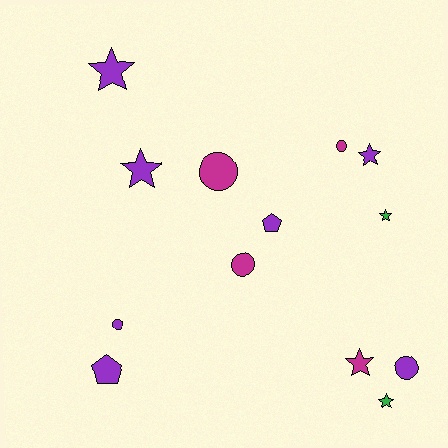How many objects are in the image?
There are 13 objects.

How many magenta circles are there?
There are 3 magenta circles.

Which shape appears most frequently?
Star, with 6 objects.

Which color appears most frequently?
Purple, with 7 objects.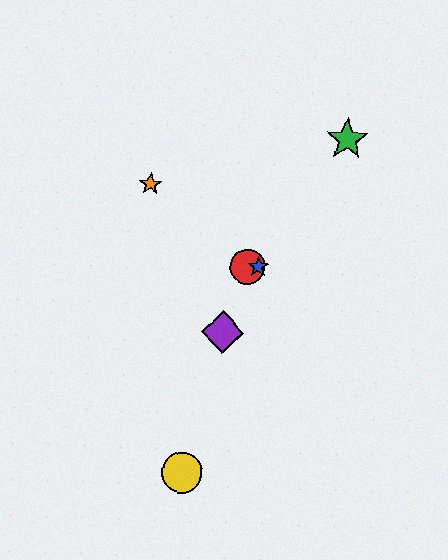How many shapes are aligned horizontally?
2 shapes (the red circle, the blue star) are aligned horizontally.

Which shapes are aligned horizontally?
The red circle, the blue star are aligned horizontally.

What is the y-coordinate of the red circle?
The red circle is at y≈266.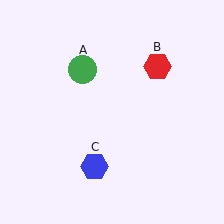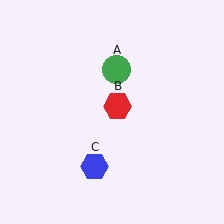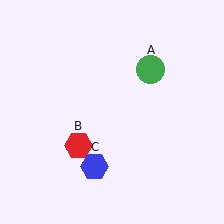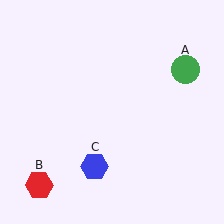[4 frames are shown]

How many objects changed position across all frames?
2 objects changed position: green circle (object A), red hexagon (object B).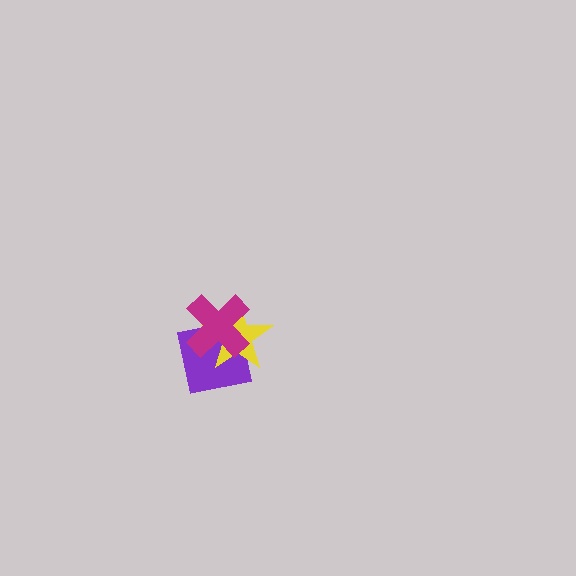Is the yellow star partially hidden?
Yes, it is partially covered by another shape.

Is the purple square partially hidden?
Yes, it is partially covered by another shape.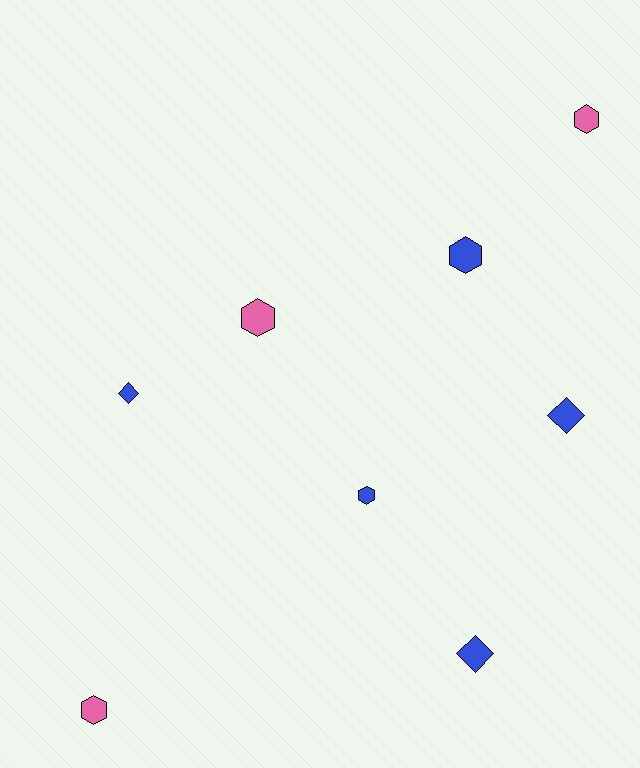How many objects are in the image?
There are 8 objects.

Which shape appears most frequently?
Hexagon, with 5 objects.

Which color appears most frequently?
Blue, with 5 objects.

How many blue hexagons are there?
There are 2 blue hexagons.